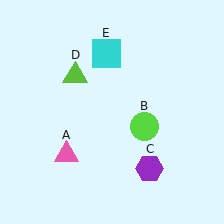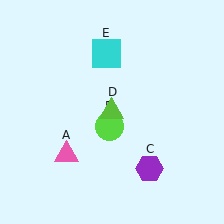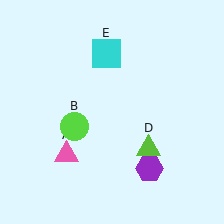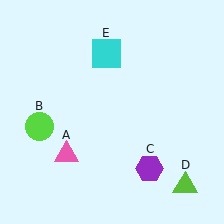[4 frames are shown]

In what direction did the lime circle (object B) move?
The lime circle (object B) moved left.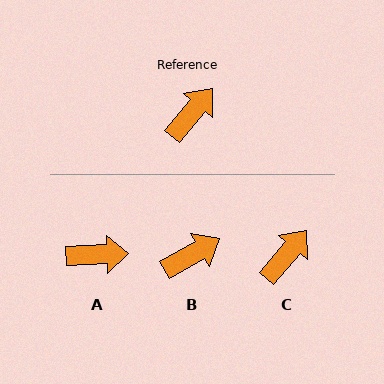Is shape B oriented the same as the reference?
No, it is off by about 21 degrees.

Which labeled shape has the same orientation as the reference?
C.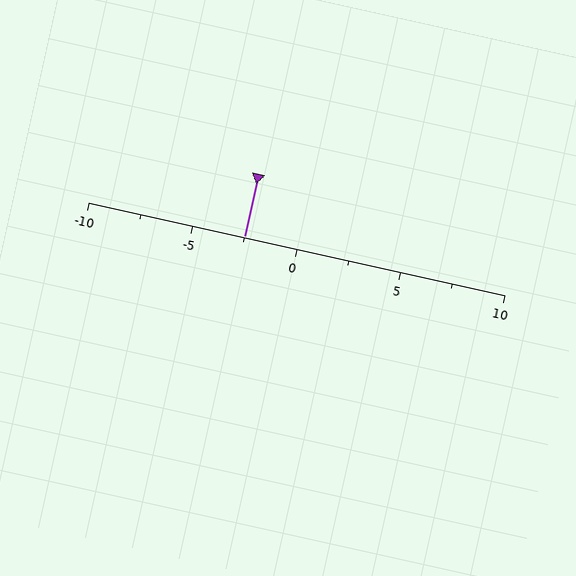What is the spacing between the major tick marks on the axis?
The major ticks are spaced 5 apart.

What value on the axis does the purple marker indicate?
The marker indicates approximately -2.5.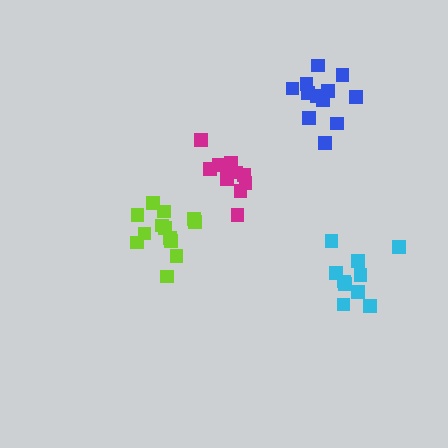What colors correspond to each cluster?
The clusters are colored: blue, lime, cyan, magenta.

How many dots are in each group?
Group 1: 12 dots, Group 2: 13 dots, Group 3: 10 dots, Group 4: 11 dots (46 total).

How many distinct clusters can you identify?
There are 4 distinct clusters.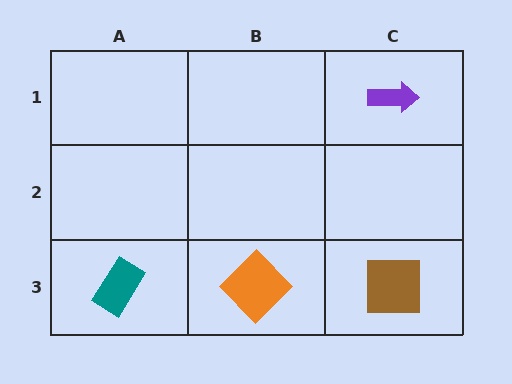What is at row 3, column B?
An orange diamond.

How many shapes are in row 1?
1 shape.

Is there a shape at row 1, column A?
No, that cell is empty.